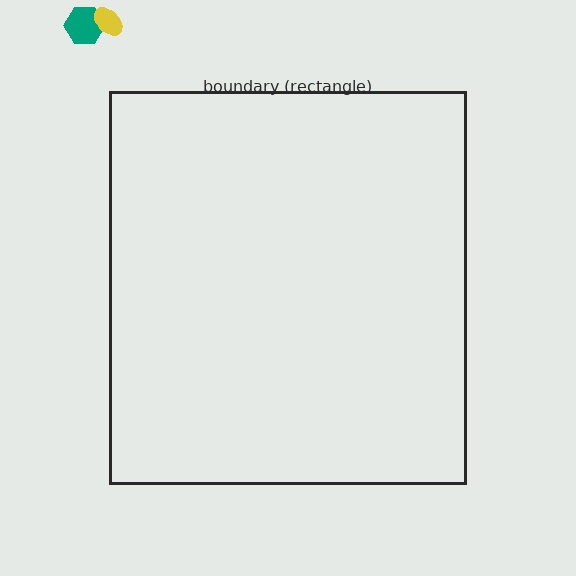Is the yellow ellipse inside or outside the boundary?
Outside.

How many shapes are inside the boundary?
0 inside, 2 outside.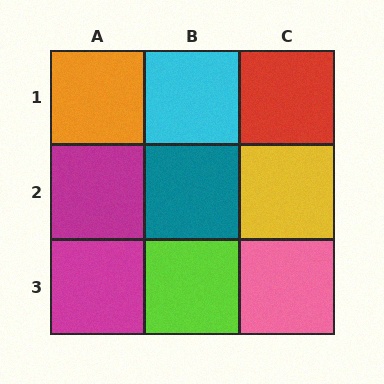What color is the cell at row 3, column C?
Pink.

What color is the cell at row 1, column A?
Orange.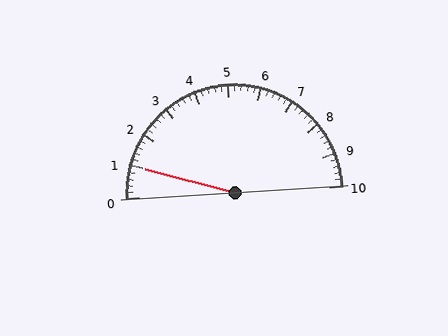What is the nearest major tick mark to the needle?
The nearest major tick mark is 1.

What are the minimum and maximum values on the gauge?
The gauge ranges from 0 to 10.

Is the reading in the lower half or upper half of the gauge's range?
The reading is in the lower half of the range (0 to 10).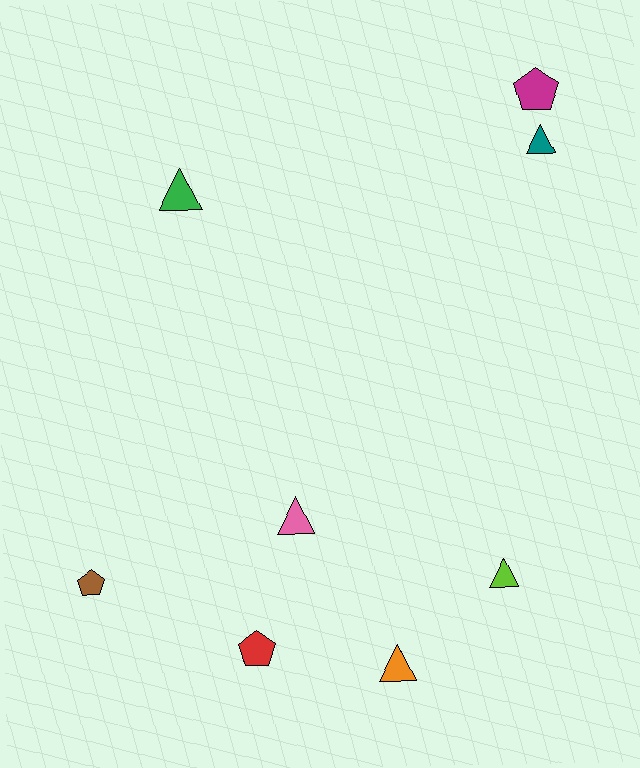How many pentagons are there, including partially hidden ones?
There are 3 pentagons.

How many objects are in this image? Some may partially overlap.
There are 8 objects.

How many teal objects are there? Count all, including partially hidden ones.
There is 1 teal object.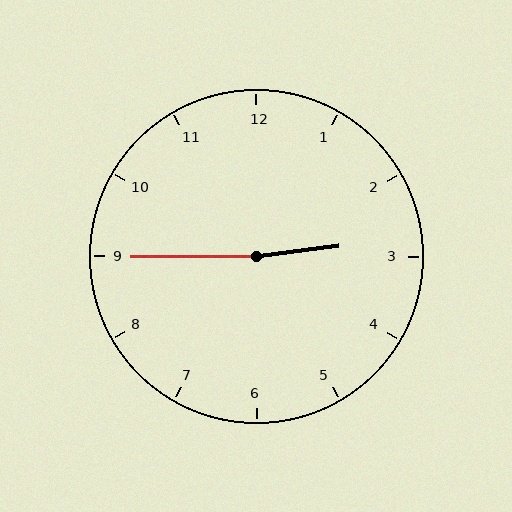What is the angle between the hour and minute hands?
Approximately 172 degrees.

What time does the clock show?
2:45.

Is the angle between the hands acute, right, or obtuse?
It is obtuse.